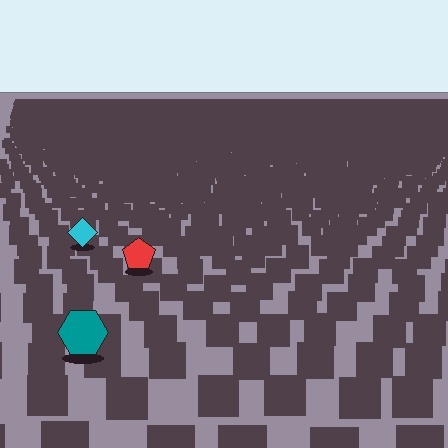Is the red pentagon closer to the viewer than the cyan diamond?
Yes. The red pentagon is closer — you can tell from the texture gradient: the ground texture is coarser near it.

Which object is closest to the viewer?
The teal hexagon is closest. The texture marks near it are larger and more spread out.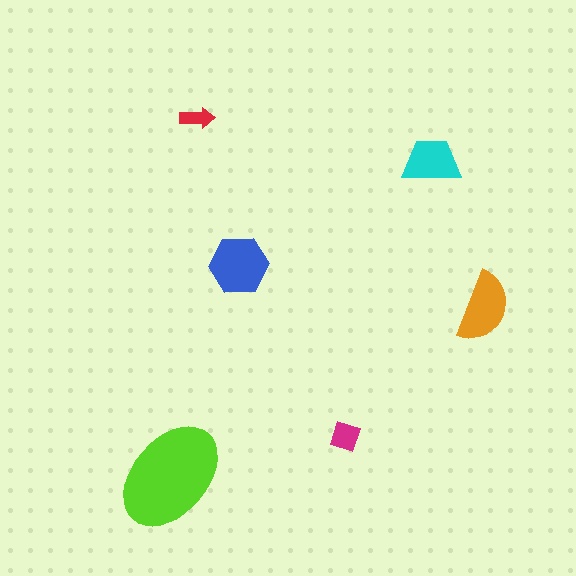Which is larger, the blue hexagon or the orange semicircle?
The blue hexagon.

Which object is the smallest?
The red arrow.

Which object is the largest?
The lime ellipse.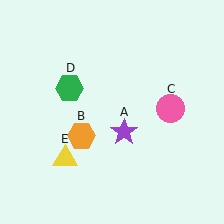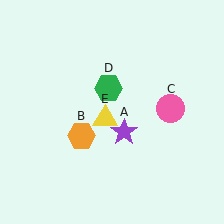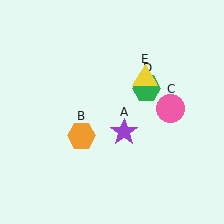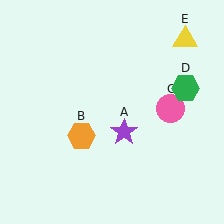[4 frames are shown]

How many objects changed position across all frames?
2 objects changed position: green hexagon (object D), yellow triangle (object E).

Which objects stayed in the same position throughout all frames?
Purple star (object A) and orange hexagon (object B) and pink circle (object C) remained stationary.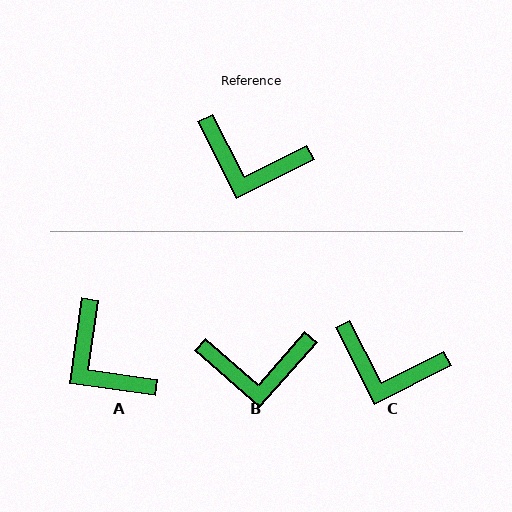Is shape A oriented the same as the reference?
No, it is off by about 35 degrees.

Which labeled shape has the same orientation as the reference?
C.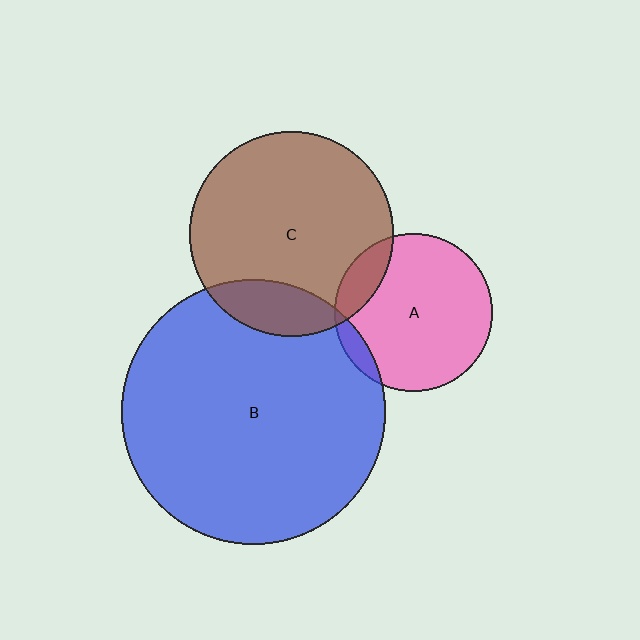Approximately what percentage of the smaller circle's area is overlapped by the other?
Approximately 15%.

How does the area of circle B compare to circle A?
Approximately 2.8 times.